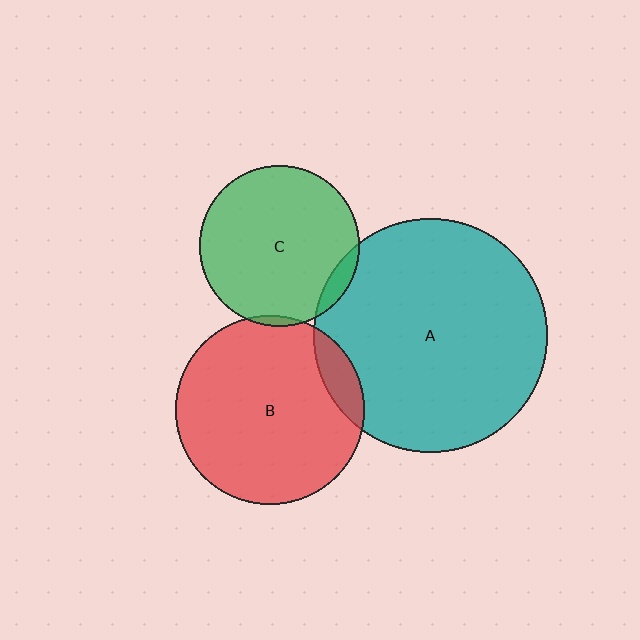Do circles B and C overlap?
Yes.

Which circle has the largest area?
Circle A (teal).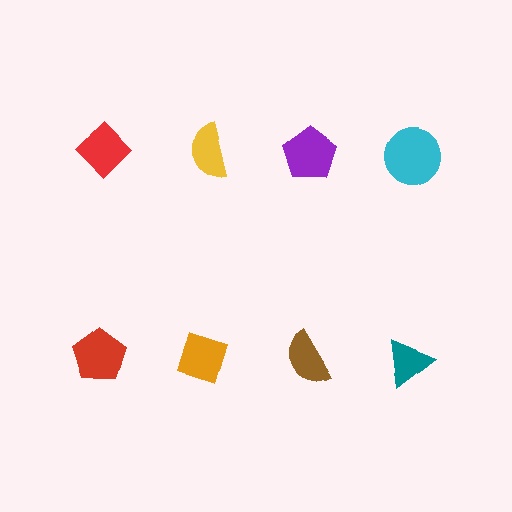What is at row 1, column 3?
A purple pentagon.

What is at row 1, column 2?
A yellow semicircle.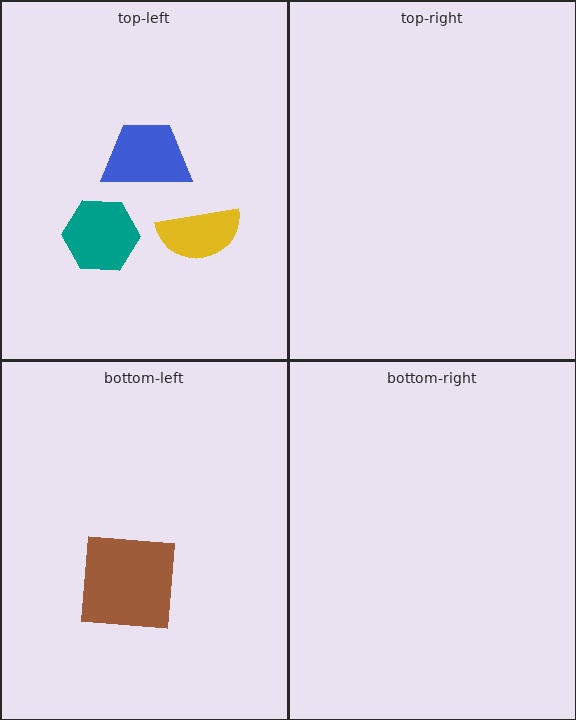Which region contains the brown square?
The bottom-left region.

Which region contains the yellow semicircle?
The top-left region.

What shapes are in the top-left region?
The teal hexagon, the blue trapezoid, the yellow semicircle.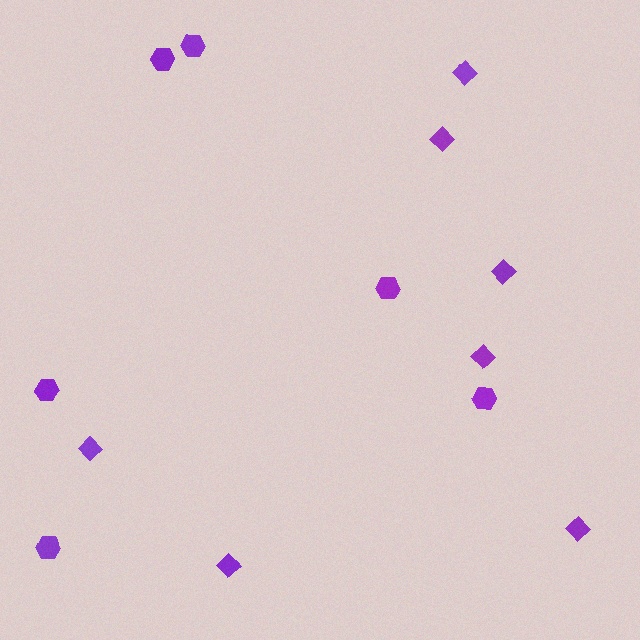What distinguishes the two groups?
There are 2 groups: one group of hexagons (6) and one group of diamonds (7).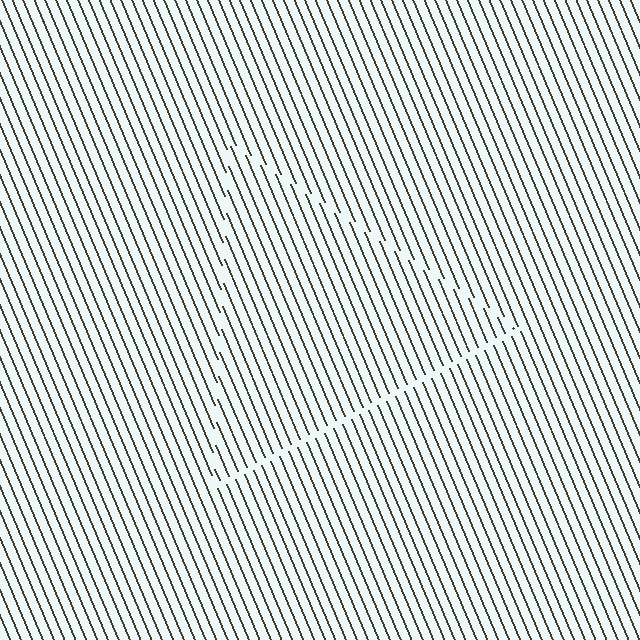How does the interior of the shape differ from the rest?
The interior of the shape contains the same grating, shifted by half a period — the contour is defined by the phase discontinuity where line-ends from the inner and outer gratings abut.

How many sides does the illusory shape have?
3 sides — the line-ends trace a triangle.